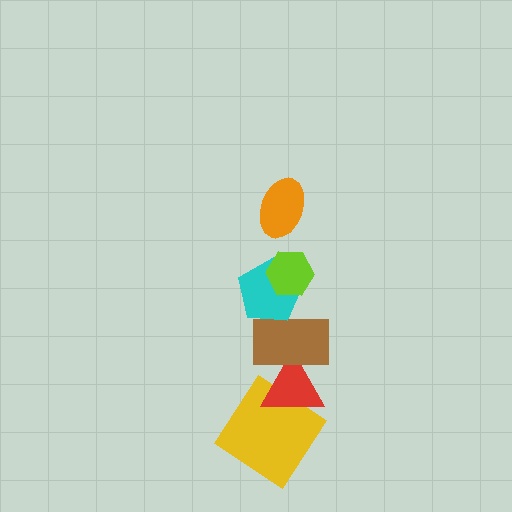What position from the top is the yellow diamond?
The yellow diamond is 6th from the top.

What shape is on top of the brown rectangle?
The cyan pentagon is on top of the brown rectangle.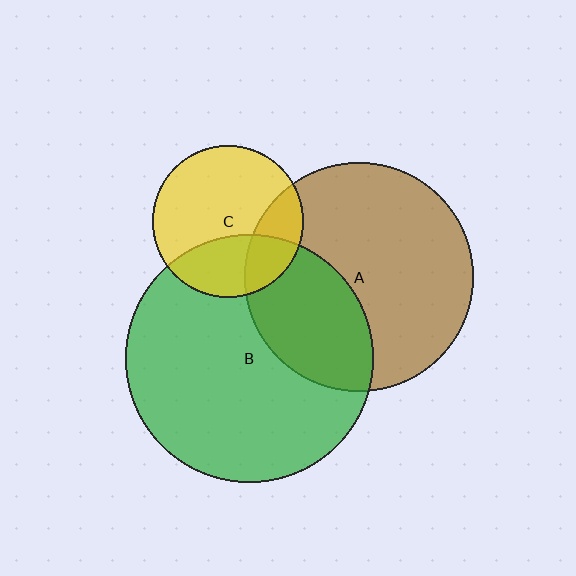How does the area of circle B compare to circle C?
Approximately 2.7 times.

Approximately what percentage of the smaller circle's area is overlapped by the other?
Approximately 35%.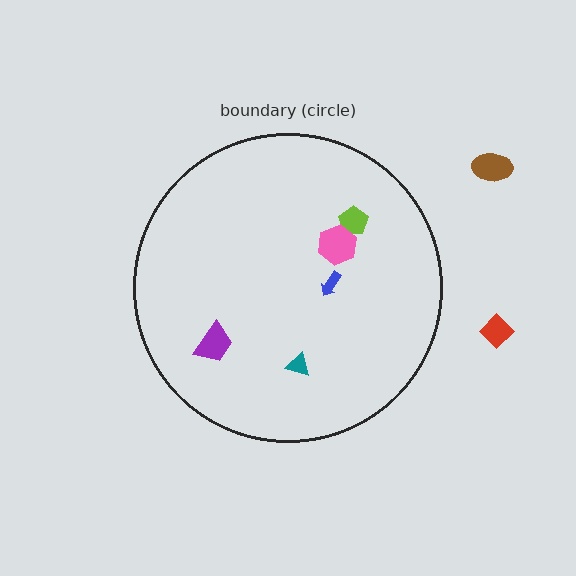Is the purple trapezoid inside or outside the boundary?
Inside.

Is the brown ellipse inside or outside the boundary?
Outside.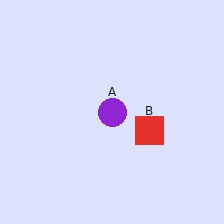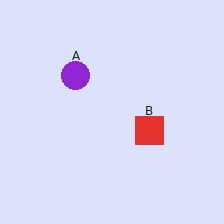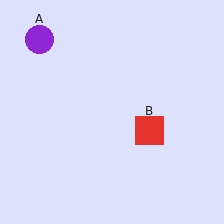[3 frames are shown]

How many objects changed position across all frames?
1 object changed position: purple circle (object A).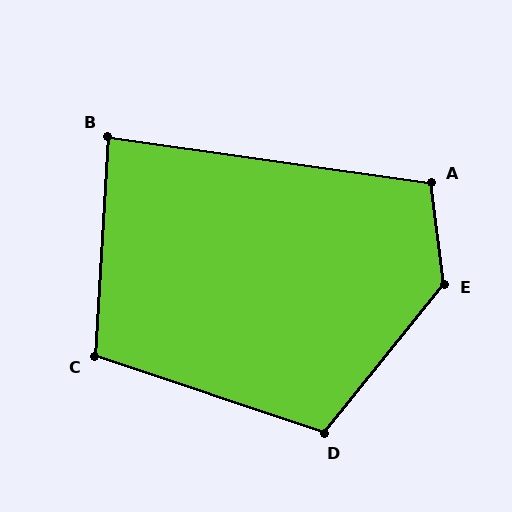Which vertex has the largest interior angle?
E, at approximately 134 degrees.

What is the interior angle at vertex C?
Approximately 105 degrees (obtuse).